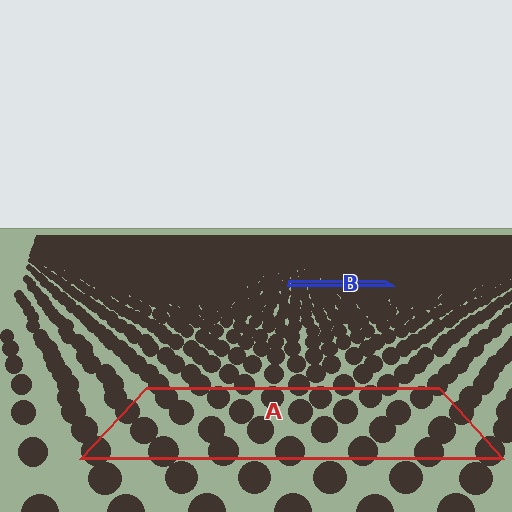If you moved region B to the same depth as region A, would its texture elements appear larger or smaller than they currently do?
They would appear larger. At a closer depth, the same texture elements are projected at a bigger on-screen size.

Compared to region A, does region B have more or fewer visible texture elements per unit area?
Region B has more texture elements per unit area — they are packed more densely because it is farther away.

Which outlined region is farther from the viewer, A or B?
Region B is farther from the viewer — the texture elements inside it appear smaller and more densely packed.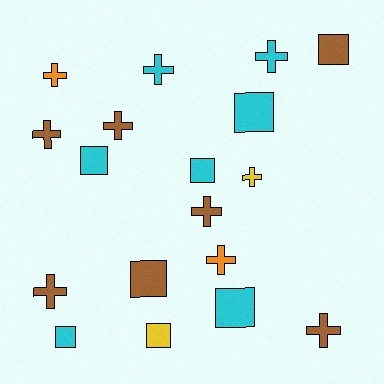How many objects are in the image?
There are 18 objects.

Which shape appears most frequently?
Cross, with 10 objects.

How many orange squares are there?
There are no orange squares.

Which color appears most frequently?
Cyan, with 7 objects.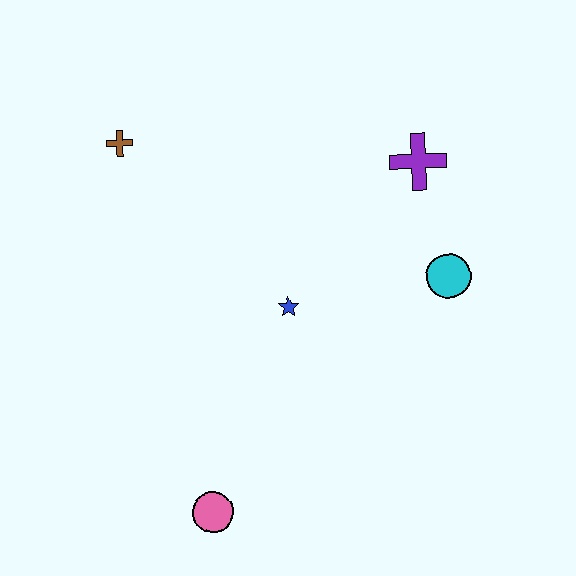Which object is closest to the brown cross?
The blue star is closest to the brown cross.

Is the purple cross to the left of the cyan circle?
Yes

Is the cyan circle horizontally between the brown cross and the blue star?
No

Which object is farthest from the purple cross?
The pink circle is farthest from the purple cross.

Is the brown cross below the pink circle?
No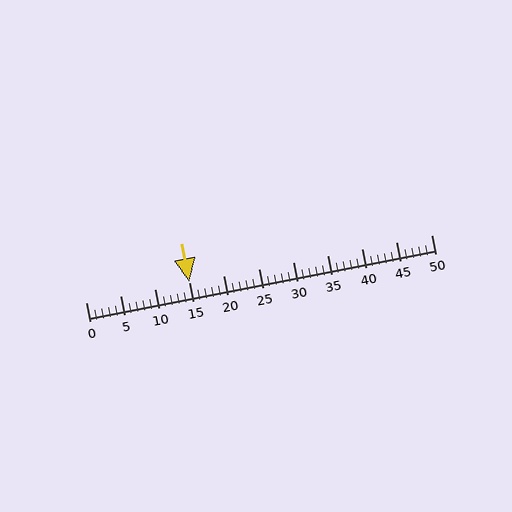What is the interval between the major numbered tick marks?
The major tick marks are spaced 5 units apart.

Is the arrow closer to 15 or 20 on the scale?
The arrow is closer to 15.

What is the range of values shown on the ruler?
The ruler shows values from 0 to 50.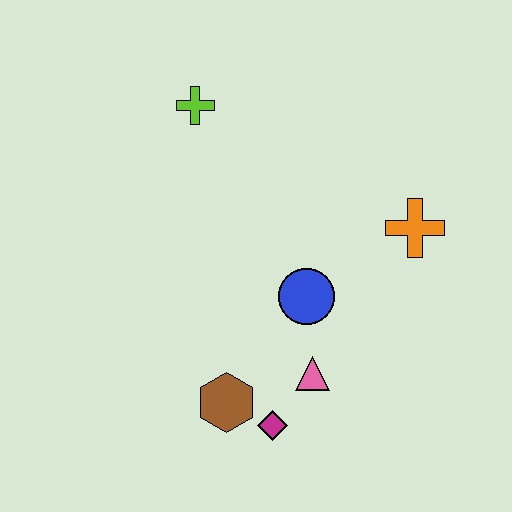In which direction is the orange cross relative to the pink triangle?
The orange cross is above the pink triangle.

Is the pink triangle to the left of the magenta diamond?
No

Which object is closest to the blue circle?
The pink triangle is closest to the blue circle.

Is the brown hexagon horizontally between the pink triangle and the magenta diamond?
No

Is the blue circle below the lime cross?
Yes